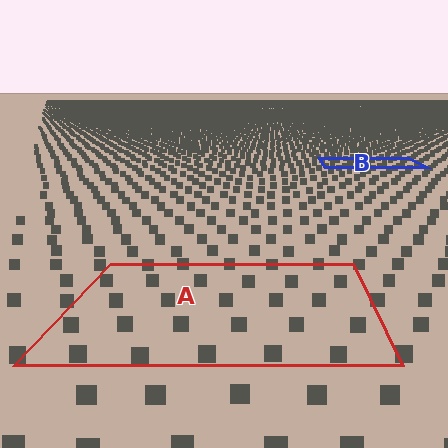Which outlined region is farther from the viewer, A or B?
Region B is farther from the viewer — the texture elements inside it appear smaller and more densely packed.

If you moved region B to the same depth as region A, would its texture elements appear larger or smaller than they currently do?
They would appear larger. At a closer depth, the same texture elements are projected at a bigger on-screen size.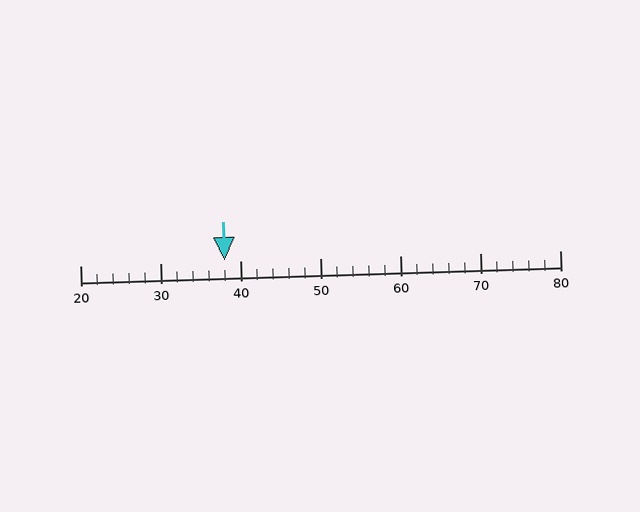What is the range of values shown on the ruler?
The ruler shows values from 20 to 80.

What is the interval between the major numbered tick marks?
The major tick marks are spaced 10 units apart.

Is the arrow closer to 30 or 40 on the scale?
The arrow is closer to 40.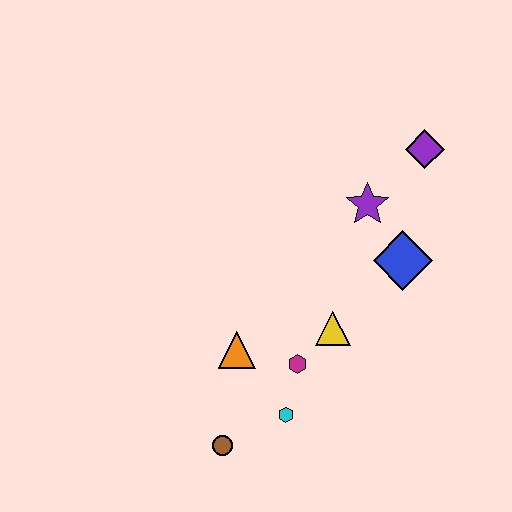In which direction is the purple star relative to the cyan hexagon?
The purple star is above the cyan hexagon.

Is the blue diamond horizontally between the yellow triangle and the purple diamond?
Yes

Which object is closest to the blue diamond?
The purple star is closest to the blue diamond.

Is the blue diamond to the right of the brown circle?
Yes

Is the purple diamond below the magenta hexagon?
No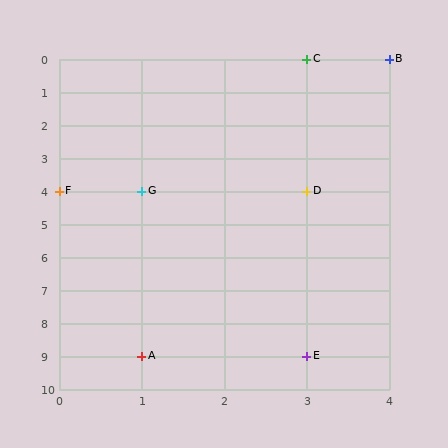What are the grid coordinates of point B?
Point B is at grid coordinates (4, 0).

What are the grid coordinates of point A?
Point A is at grid coordinates (1, 9).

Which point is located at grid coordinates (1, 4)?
Point G is at (1, 4).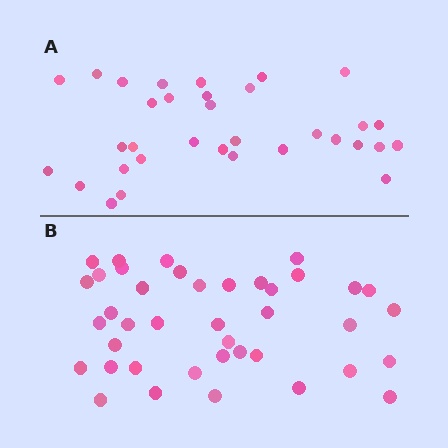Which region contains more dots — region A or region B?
Region B (the bottom region) has more dots.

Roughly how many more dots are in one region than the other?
Region B has roughly 8 or so more dots than region A.